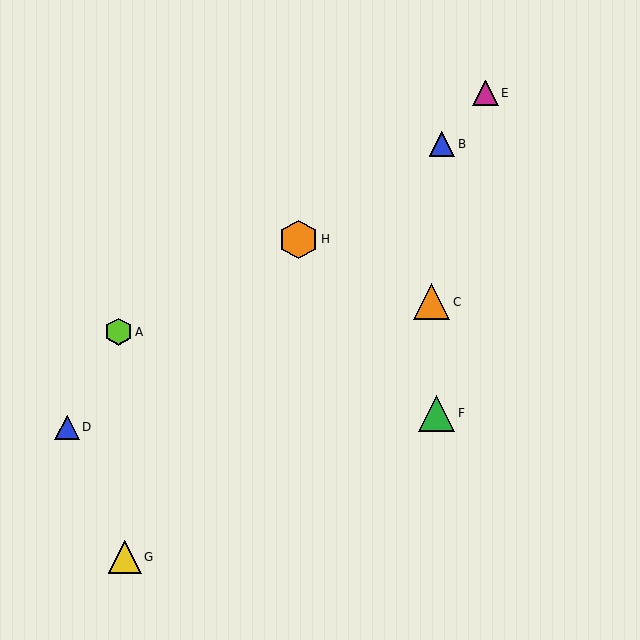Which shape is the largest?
The orange hexagon (labeled H) is the largest.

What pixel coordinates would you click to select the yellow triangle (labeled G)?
Click at (125, 557) to select the yellow triangle G.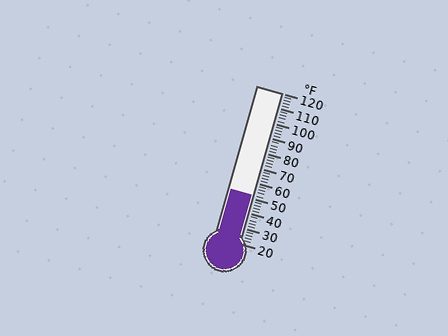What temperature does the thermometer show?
The thermometer shows approximately 52°F.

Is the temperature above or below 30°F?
The temperature is above 30°F.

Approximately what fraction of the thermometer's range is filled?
The thermometer is filled to approximately 30% of its range.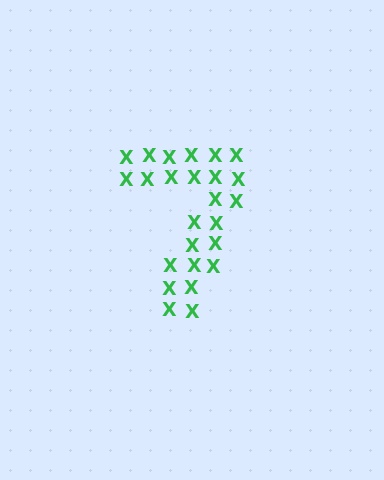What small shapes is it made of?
It is made of small letter X's.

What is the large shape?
The large shape is the digit 7.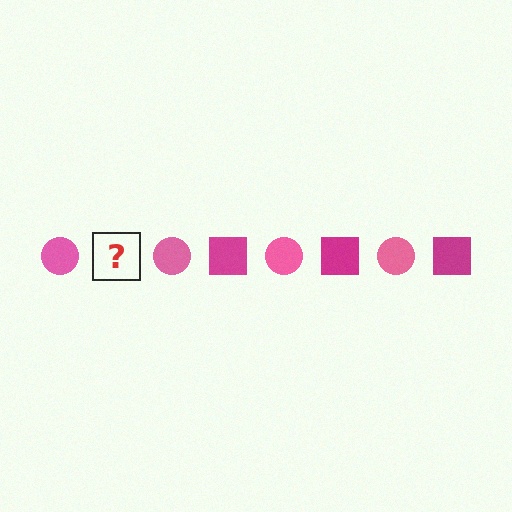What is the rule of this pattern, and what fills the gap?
The rule is that the pattern alternates between pink circle and magenta square. The gap should be filled with a magenta square.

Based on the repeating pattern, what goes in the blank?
The blank should be a magenta square.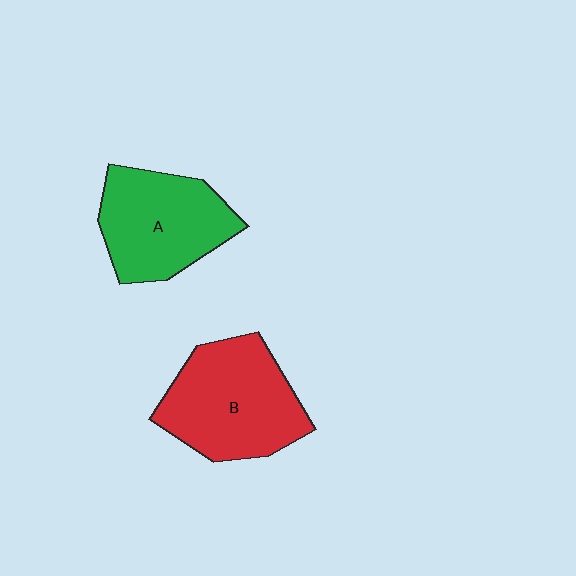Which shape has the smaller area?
Shape A (green).